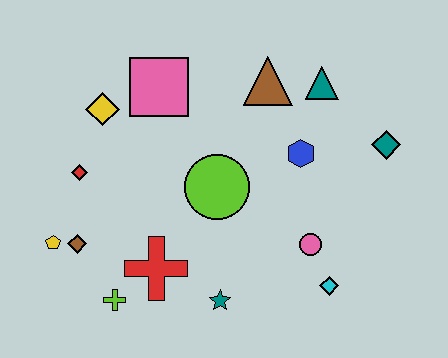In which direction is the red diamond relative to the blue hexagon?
The red diamond is to the left of the blue hexagon.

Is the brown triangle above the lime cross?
Yes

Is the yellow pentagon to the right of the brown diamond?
No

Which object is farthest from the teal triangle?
The yellow pentagon is farthest from the teal triangle.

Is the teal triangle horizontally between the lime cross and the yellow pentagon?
No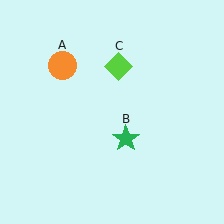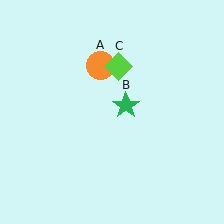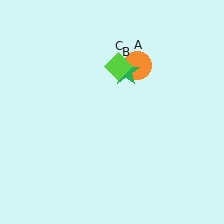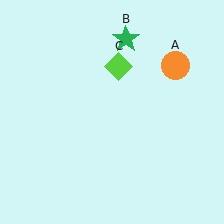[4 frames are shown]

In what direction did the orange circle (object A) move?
The orange circle (object A) moved right.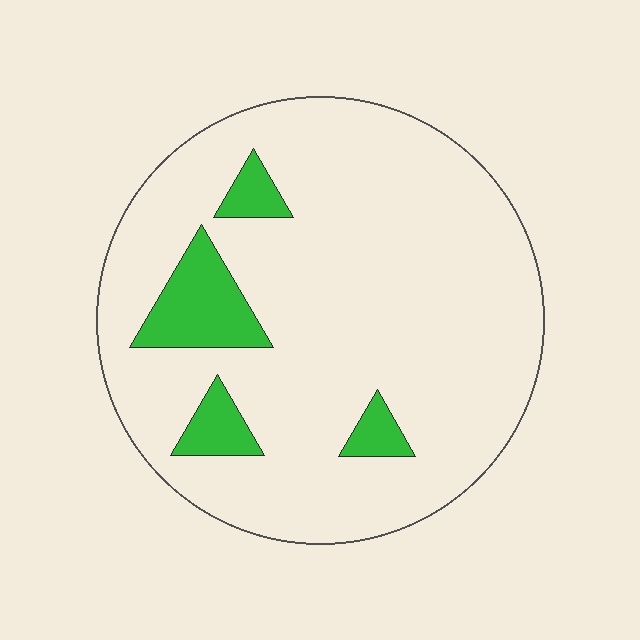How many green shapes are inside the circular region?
4.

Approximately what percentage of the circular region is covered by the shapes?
Approximately 10%.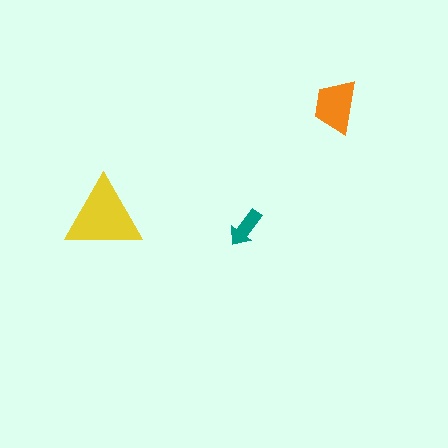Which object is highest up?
The orange trapezoid is topmost.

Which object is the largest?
The yellow triangle.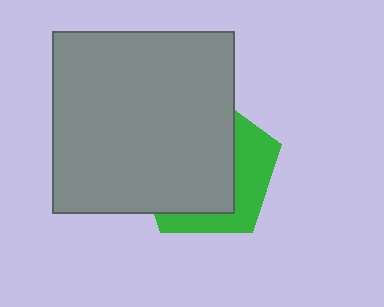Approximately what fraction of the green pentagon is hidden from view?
Roughly 65% of the green pentagon is hidden behind the gray square.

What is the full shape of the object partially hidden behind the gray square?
The partially hidden object is a green pentagon.